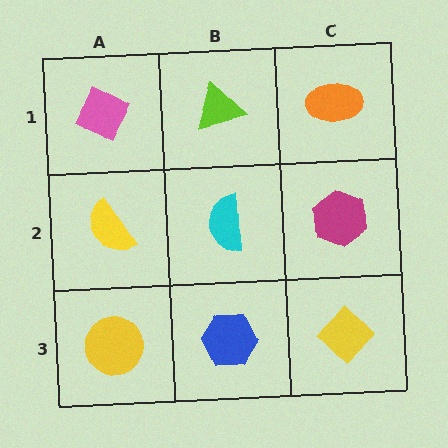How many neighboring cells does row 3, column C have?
2.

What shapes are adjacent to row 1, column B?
A cyan semicircle (row 2, column B), a pink diamond (row 1, column A), an orange ellipse (row 1, column C).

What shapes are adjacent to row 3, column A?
A yellow semicircle (row 2, column A), a blue hexagon (row 3, column B).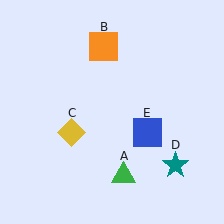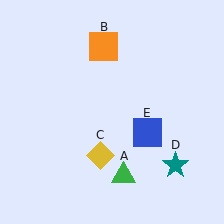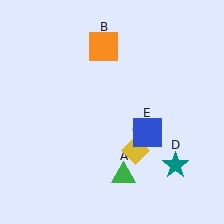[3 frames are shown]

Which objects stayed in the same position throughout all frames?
Green triangle (object A) and orange square (object B) and teal star (object D) and blue square (object E) remained stationary.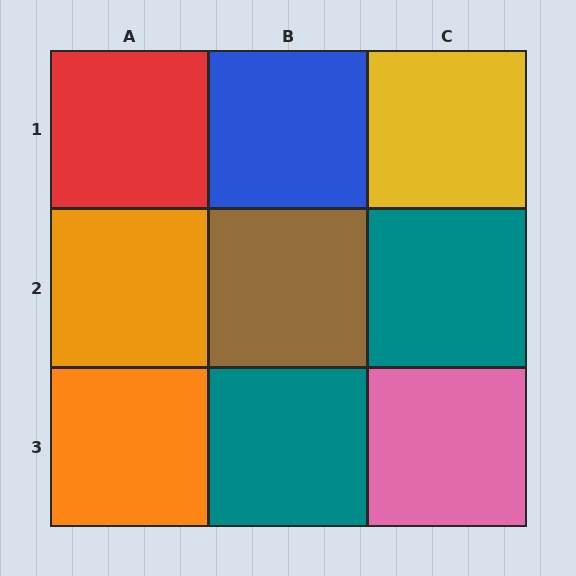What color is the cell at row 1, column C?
Yellow.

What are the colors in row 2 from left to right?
Orange, brown, teal.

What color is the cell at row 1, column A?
Red.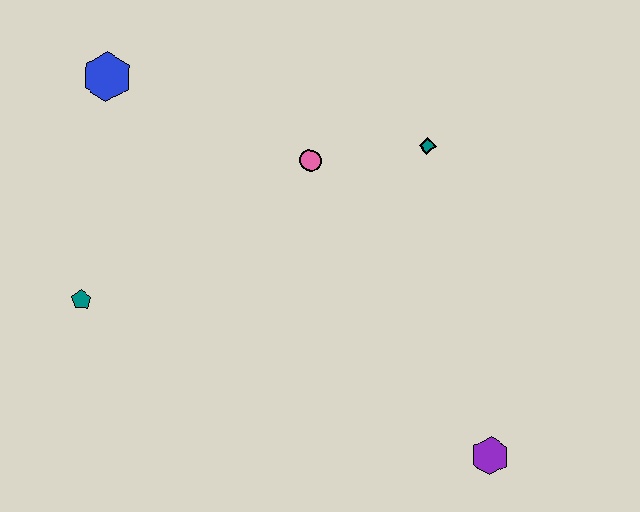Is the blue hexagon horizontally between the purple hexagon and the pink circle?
No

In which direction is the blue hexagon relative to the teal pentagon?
The blue hexagon is above the teal pentagon.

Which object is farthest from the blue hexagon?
The purple hexagon is farthest from the blue hexagon.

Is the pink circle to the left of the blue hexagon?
No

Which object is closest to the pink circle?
The teal diamond is closest to the pink circle.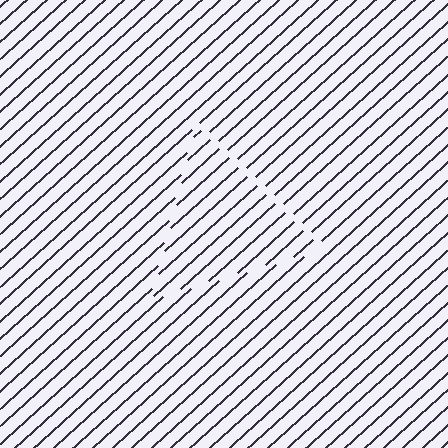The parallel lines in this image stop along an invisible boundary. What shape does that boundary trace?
An illusory triangle. The interior of the shape contains the same grating, shifted by half a period — the contour is defined by the phase discontinuity where line-ends from the inner and outer gratings abut.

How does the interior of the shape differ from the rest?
The interior of the shape contains the same grating, shifted by half a period — the contour is defined by the phase discontinuity where line-ends from the inner and outer gratings abut.